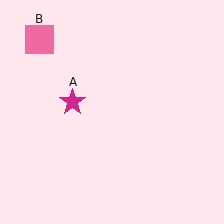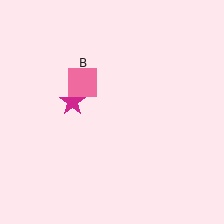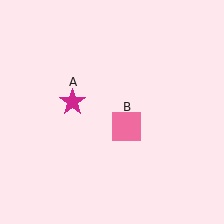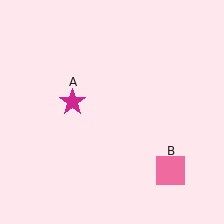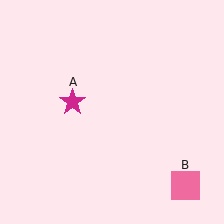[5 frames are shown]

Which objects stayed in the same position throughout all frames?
Magenta star (object A) remained stationary.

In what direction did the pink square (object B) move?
The pink square (object B) moved down and to the right.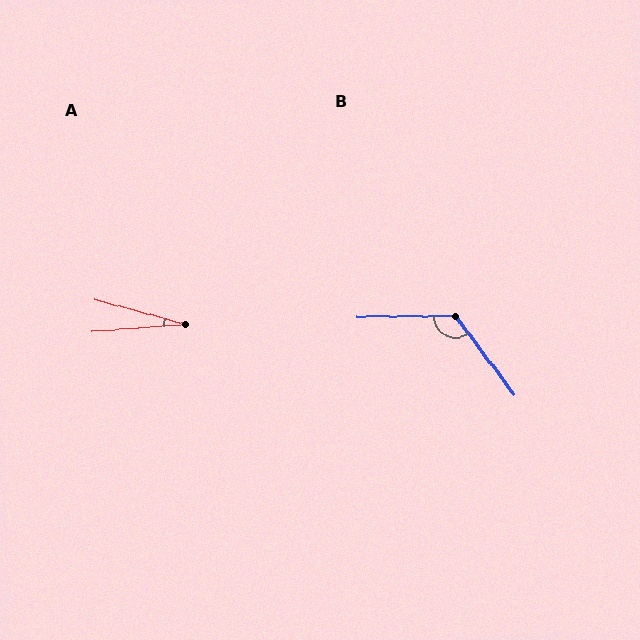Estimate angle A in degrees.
Approximately 20 degrees.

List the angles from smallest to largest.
A (20°), B (127°).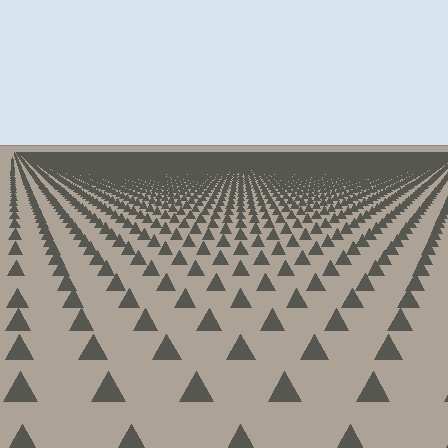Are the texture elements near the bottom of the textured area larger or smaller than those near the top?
Larger. Near the bottom, elements are closer to the viewer and appear at a bigger on-screen size.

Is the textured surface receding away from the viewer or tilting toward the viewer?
The surface is receding away from the viewer. Texture elements get smaller and denser toward the top.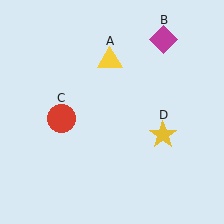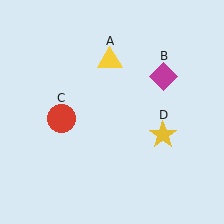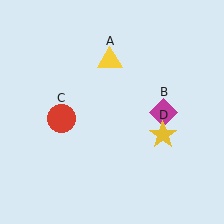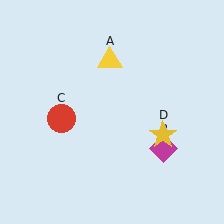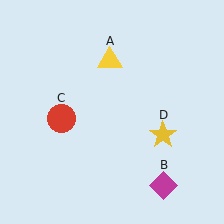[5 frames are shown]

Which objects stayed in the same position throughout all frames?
Yellow triangle (object A) and red circle (object C) and yellow star (object D) remained stationary.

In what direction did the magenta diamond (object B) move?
The magenta diamond (object B) moved down.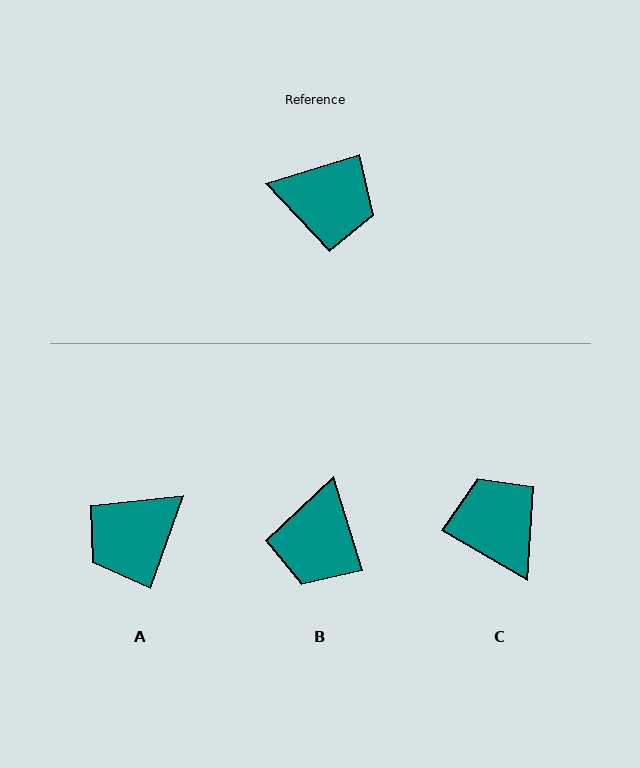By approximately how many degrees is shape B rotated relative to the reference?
Approximately 90 degrees clockwise.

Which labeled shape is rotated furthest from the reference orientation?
C, about 133 degrees away.